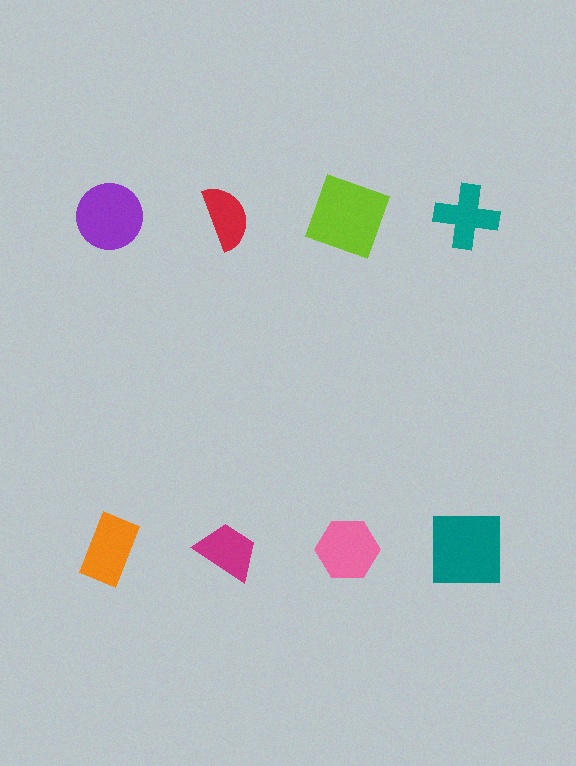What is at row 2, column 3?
A pink hexagon.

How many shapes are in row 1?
4 shapes.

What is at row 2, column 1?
An orange rectangle.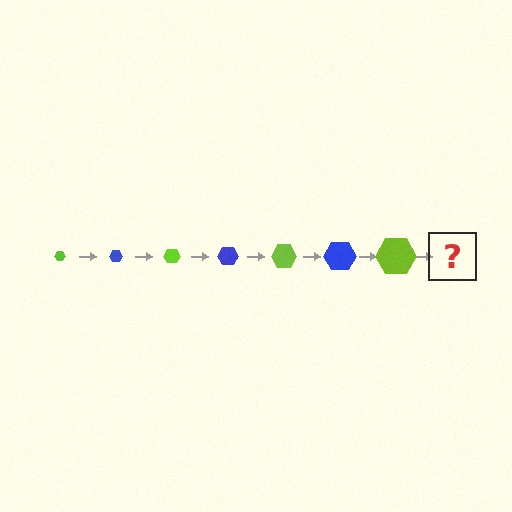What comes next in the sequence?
The next element should be a blue hexagon, larger than the previous one.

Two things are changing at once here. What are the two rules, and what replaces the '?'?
The two rules are that the hexagon grows larger each step and the color cycles through lime and blue. The '?' should be a blue hexagon, larger than the previous one.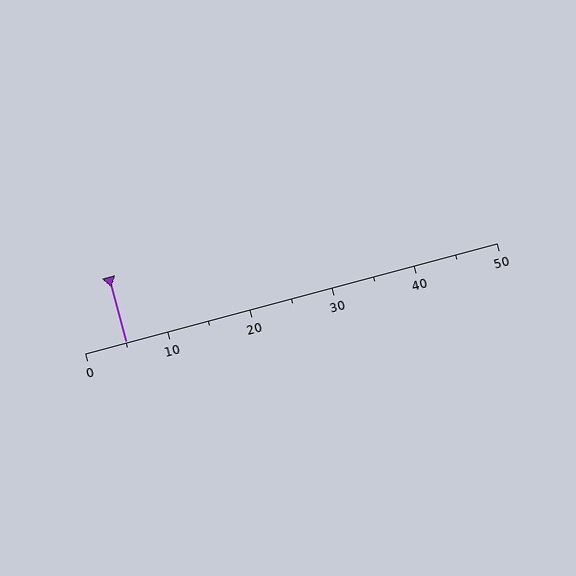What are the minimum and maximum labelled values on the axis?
The axis runs from 0 to 50.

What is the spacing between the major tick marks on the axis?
The major ticks are spaced 10 apart.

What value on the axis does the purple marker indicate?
The marker indicates approximately 5.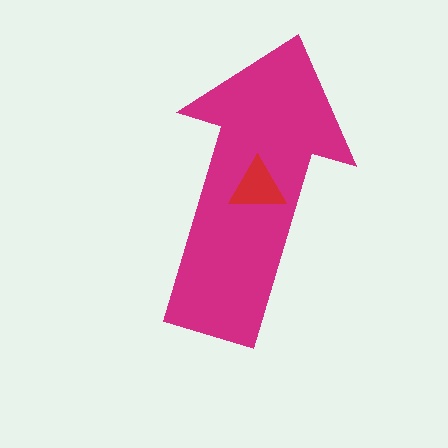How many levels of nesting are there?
2.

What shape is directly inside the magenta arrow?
The red triangle.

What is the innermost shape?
The red triangle.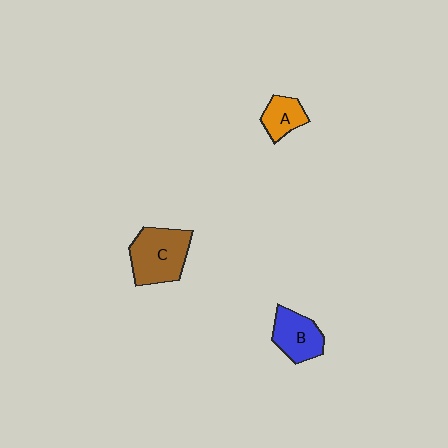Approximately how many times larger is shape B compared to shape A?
Approximately 1.5 times.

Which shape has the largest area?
Shape C (brown).